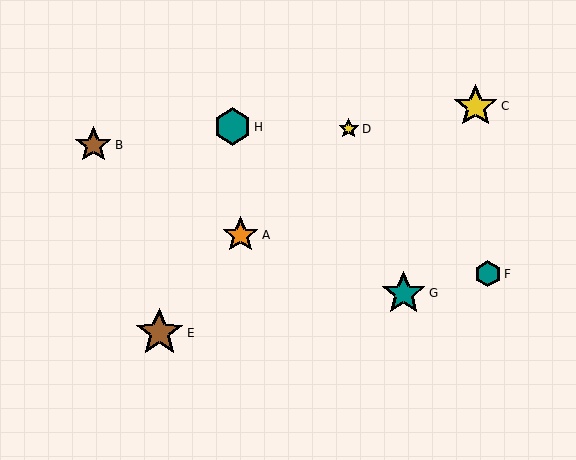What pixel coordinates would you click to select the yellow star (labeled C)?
Click at (476, 106) to select the yellow star C.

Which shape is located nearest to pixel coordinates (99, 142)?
The brown star (labeled B) at (93, 145) is nearest to that location.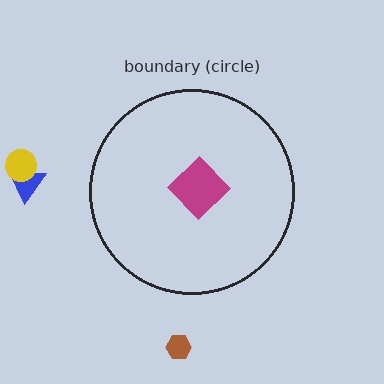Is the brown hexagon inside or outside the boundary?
Outside.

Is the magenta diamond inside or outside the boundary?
Inside.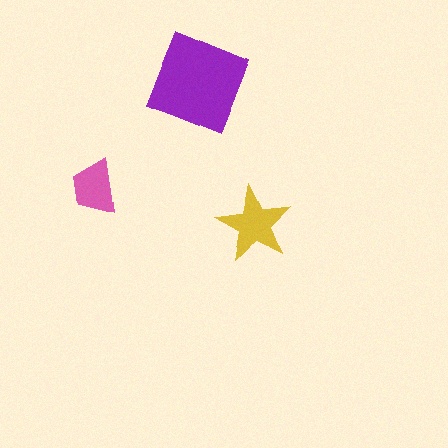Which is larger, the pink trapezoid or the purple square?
The purple square.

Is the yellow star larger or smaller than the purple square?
Smaller.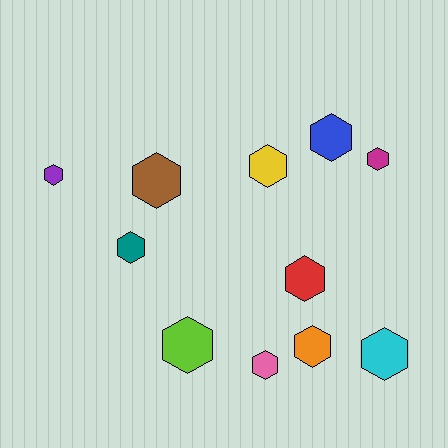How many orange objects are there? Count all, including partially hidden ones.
There is 1 orange object.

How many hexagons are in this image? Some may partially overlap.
There are 11 hexagons.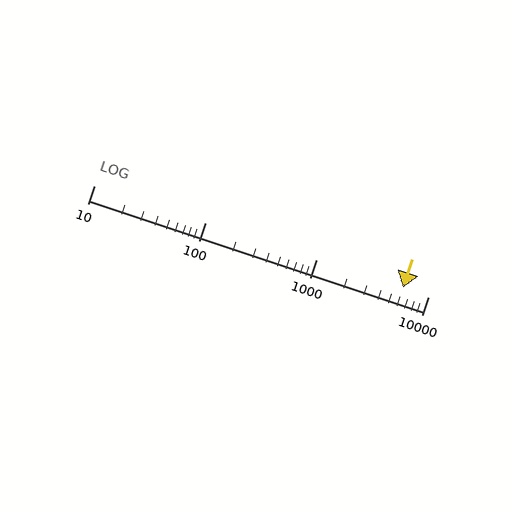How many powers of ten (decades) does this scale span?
The scale spans 3 decades, from 10 to 10000.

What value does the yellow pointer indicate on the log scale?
The pointer indicates approximately 6000.